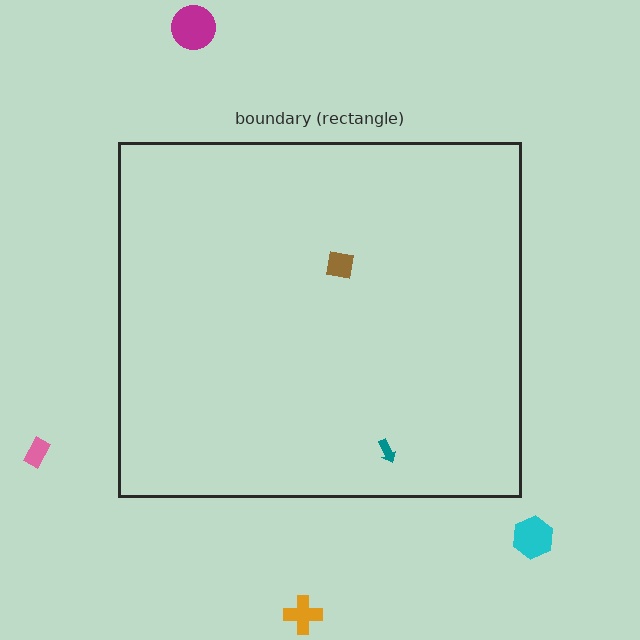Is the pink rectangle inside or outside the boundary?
Outside.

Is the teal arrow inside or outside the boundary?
Inside.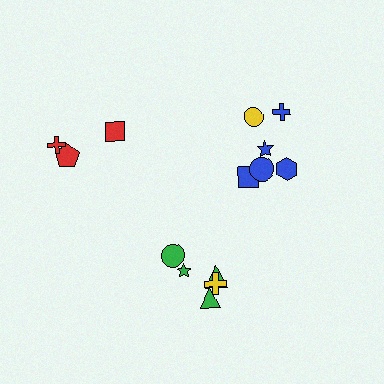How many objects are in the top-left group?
There are 3 objects.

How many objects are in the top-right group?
There are 6 objects.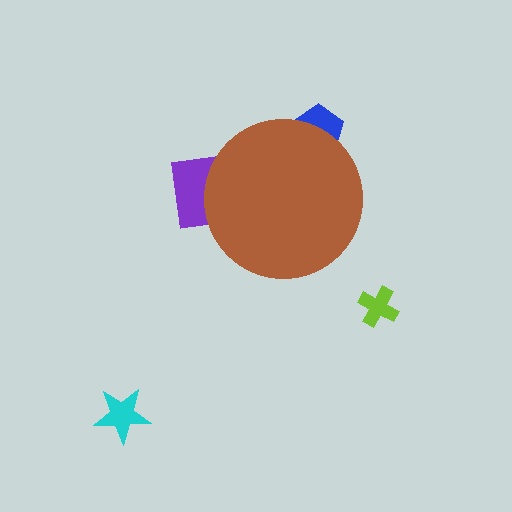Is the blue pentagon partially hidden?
Yes, the blue pentagon is partially hidden behind the brown circle.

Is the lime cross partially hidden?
No, the lime cross is fully visible.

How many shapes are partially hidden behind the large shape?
2 shapes are partially hidden.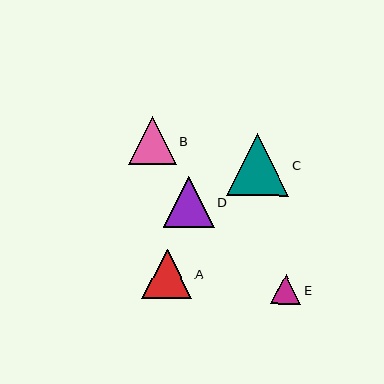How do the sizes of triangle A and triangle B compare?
Triangle A and triangle B are approximately the same size.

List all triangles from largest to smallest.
From largest to smallest: C, D, A, B, E.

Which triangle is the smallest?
Triangle E is the smallest with a size of approximately 30 pixels.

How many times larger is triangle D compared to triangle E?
Triangle D is approximately 1.7 times the size of triangle E.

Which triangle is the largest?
Triangle C is the largest with a size of approximately 62 pixels.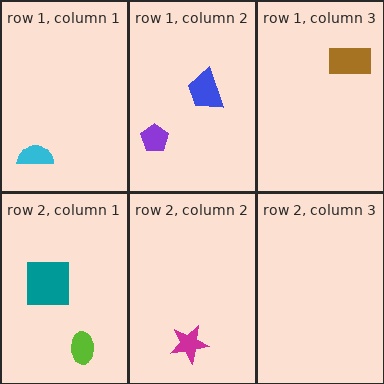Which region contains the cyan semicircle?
The row 1, column 1 region.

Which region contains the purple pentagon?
The row 1, column 2 region.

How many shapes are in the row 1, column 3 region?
1.